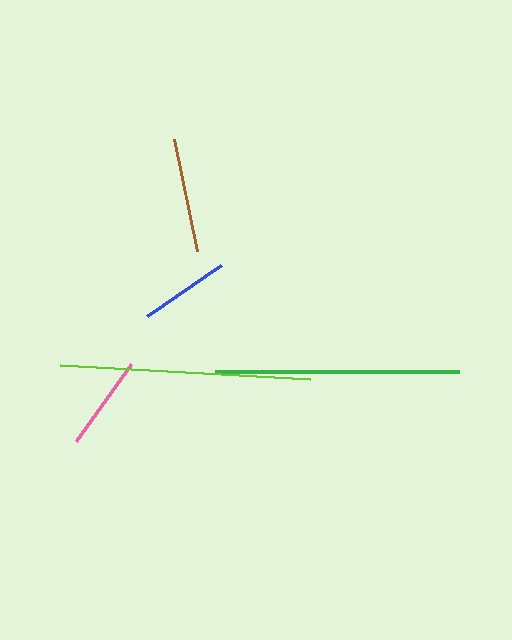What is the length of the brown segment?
The brown segment is approximately 114 pixels long.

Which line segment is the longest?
The lime line is the longest at approximately 251 pixels.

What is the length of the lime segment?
The lime segment is approximately 251 pixels long.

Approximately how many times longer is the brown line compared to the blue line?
The brown line is approximately 1.3 times the length of the blue line.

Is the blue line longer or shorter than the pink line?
The pink line is longer than the blue line.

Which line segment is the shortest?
The blue line is the shortest at approximately 90 pixels.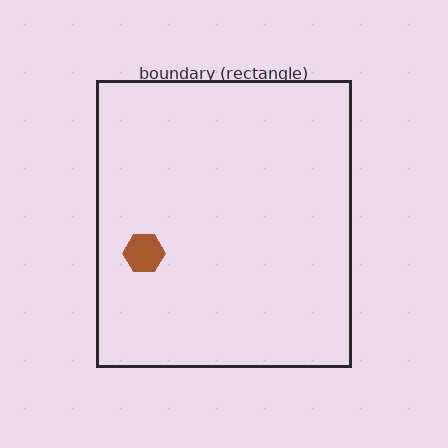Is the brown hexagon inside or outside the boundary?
Inside.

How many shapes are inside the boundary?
1 inside, 0 outside.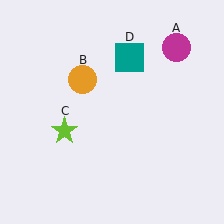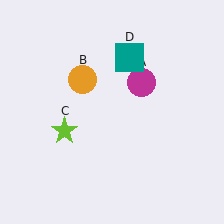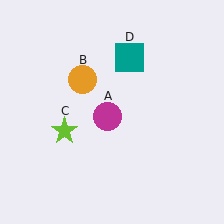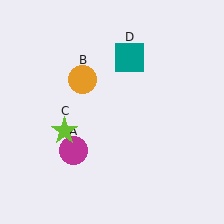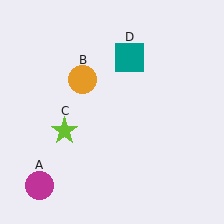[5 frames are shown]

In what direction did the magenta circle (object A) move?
The magenta circle (object A) moved down and to the left.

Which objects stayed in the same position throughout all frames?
Orange circle (object B) and lime star (object C) and teal square (object D) remained stationary.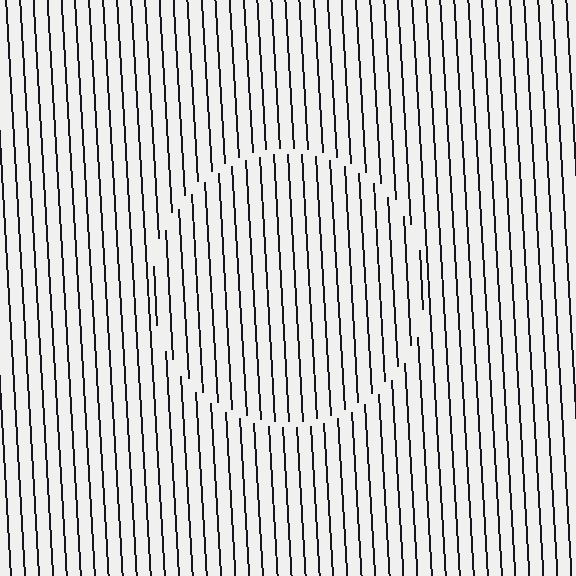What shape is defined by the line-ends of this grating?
An illusory circle. The interior of the shape contains the same grating, shifted by half a period — the contour is defined by the phase discontinuity where line-ends from the inner and outer gratings abut.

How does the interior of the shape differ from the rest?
The interior of the shape contains the same grating, shifted by half a period — the contour is defined by the phase discontinuity where line-ends from the inner and outer gratings abut.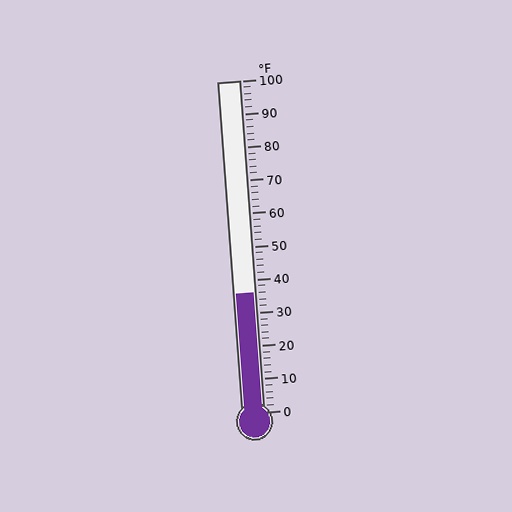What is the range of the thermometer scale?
The thermometer scale ranges from 0°F to 100°F.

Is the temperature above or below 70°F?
The temperature is below 70°F.